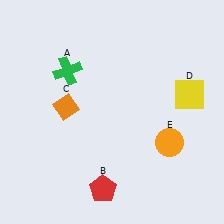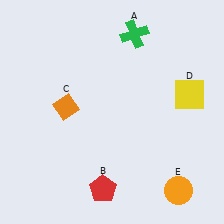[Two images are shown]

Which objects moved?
The objects that moved are: the green cross (A), the orange circle (E).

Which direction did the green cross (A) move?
The green cross (A) moved right.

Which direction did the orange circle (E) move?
The orange circle (E) moved down.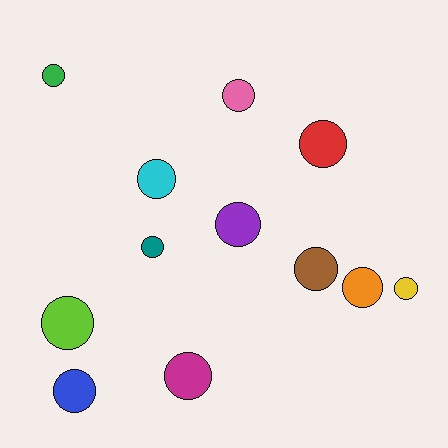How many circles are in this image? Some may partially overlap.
There are 12 circles.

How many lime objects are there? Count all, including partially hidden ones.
There is 1 lime object.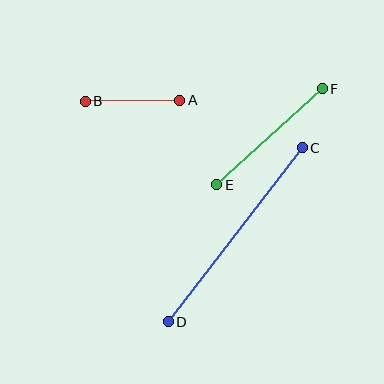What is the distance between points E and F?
The distance is approximately 143 pixels.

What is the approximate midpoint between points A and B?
The midpoint is at approximately (132, 101) pixels.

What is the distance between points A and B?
The distance is approximately 94 pixels.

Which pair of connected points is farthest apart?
Points C and D are farthest apart.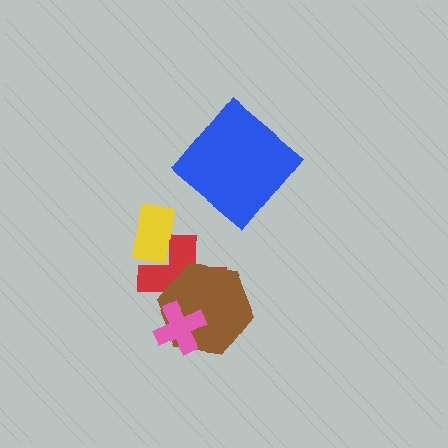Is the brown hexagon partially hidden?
Yes, it is partially covered by another shape.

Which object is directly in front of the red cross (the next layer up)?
The yellow rectangle is directly in front of the red cross.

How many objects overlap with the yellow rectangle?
1 object overlaps with the yellow rectangle.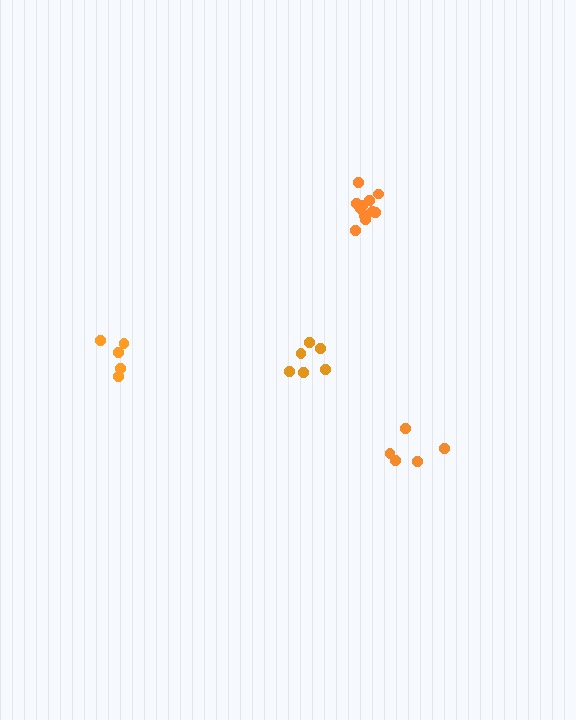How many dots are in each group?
Group 1: 6 dots, Group 2: 5 dots, Group 3: 11 dots, Group 4: 5 dots (27 total).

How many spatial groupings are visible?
There are 4 spatial groupings.